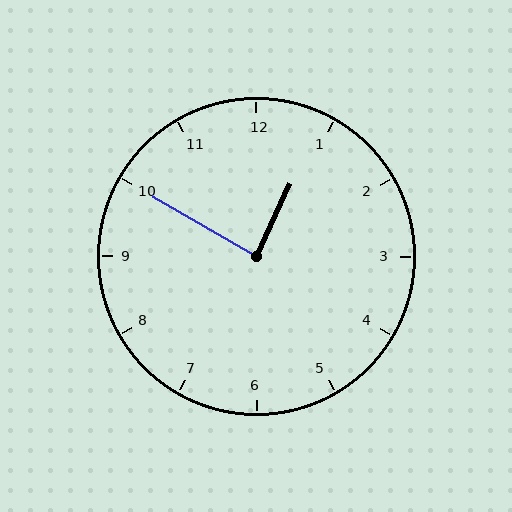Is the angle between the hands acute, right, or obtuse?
It is right.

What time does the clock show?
12:50.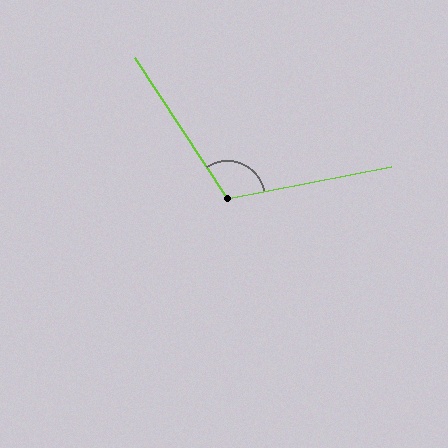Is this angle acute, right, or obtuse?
It is obtuse.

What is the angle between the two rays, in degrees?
Approximately 112 degrees.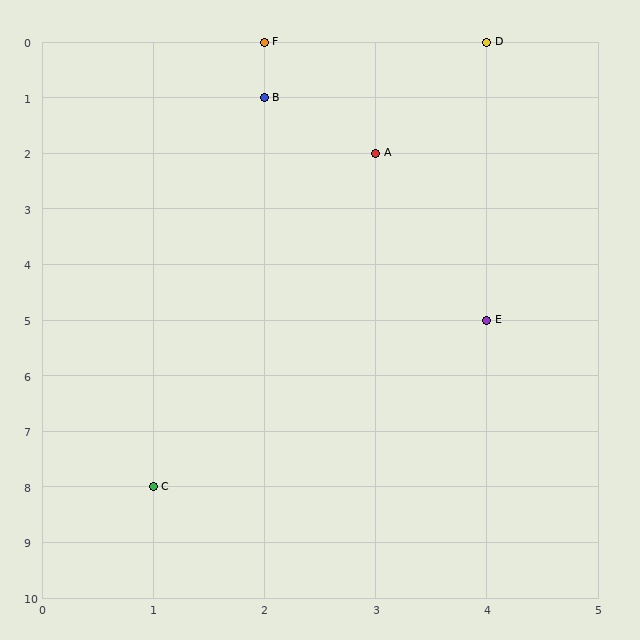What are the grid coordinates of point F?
Point F is at grid coordinates (2, 0).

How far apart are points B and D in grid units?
Points B and D are 2 columns and 1 row apart (about 2.2 grid units diagonally).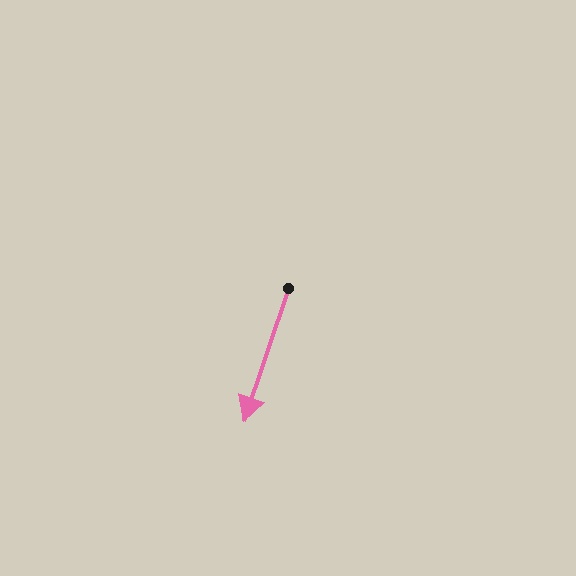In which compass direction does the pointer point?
South.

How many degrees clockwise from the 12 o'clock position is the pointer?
Approximately 198 degrees.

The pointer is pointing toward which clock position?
Roughly 7 o'clock.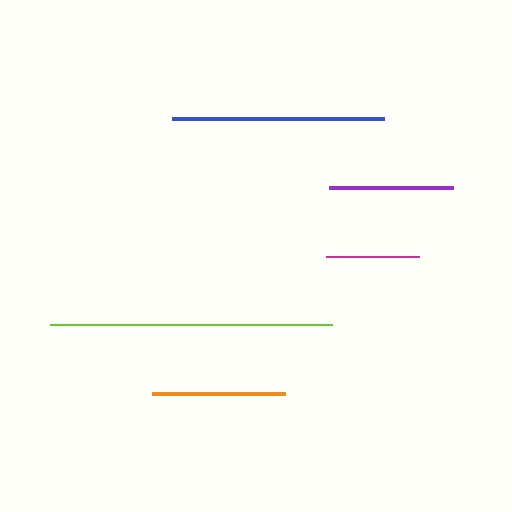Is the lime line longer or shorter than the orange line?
The lime line is longer than the orange line.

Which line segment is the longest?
The lime line is the longest at approximately 282 pixels.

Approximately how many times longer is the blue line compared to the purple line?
The blue line is approximately 1.7 times the length of the purple line.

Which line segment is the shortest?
The magenta line is the shortest at approximately 93 pixels.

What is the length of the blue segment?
The blue segment is approximately 212 pixels long.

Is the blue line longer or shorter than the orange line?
The blue line is longer than the orange line.